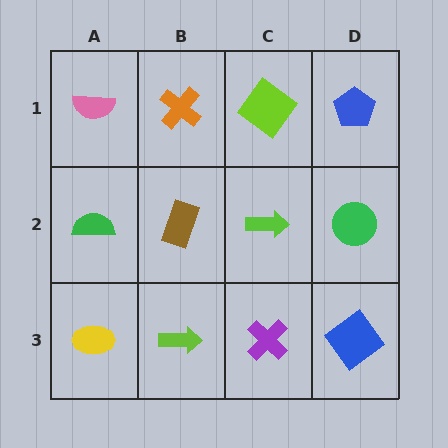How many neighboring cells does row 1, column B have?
3.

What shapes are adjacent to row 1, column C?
A lime arrow (row 2, column C), an orange cross (row 1, column B), a blue pentagon (row 1, column D).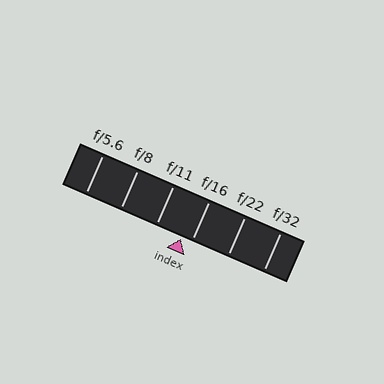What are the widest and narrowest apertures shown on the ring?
The widest aperture shown is f/5.6 and the narrowest is f/32.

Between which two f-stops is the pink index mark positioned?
The index mark is between f/11 and f/16.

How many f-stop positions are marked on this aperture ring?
There are 6 f-stop positions marked.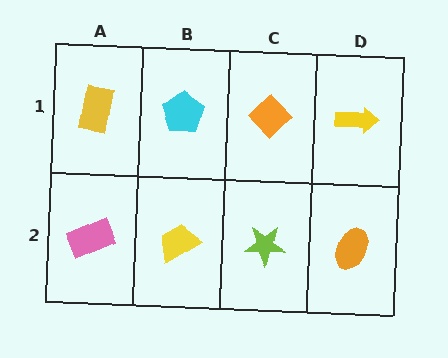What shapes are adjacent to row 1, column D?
An orange ellipse (row 2, column D), an orange diamond (row 1, column C).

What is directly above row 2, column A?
A yellow rectangle.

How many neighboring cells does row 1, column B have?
3.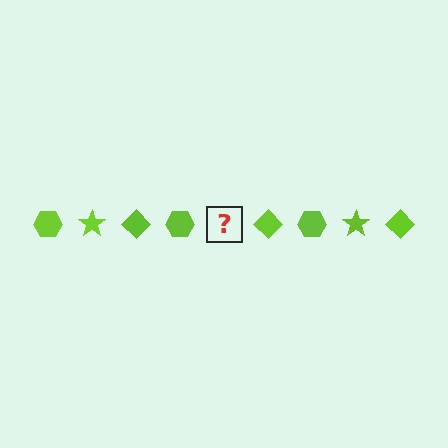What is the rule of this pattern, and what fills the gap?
The rule is that the pattern cycles through hexagon, star, diamond shapes in lime. The gap should be filled with a lime star.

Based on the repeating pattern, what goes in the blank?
The blank should be a lime star.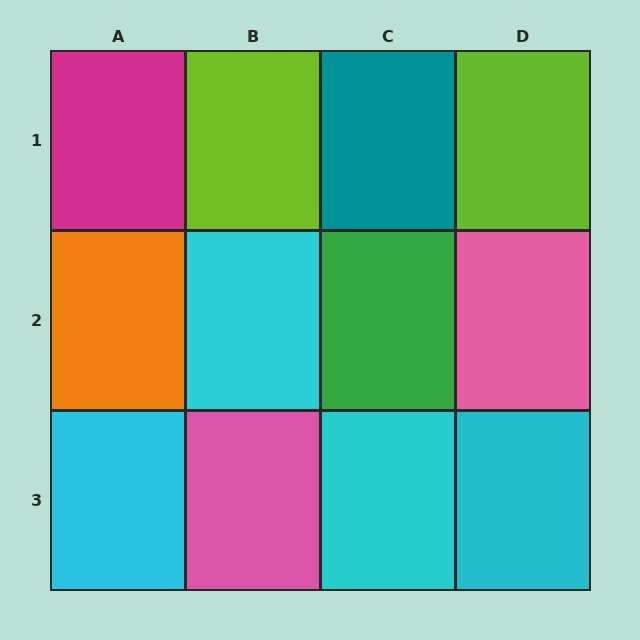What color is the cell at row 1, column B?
Lime.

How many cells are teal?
1 cell is teal.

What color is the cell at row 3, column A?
Cyan.